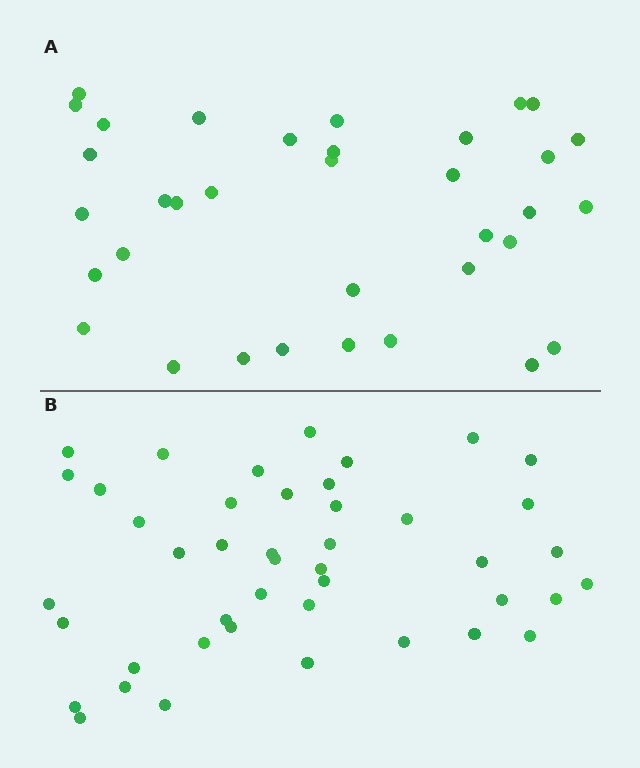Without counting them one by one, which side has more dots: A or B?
Region B (the bottom region) has more dots.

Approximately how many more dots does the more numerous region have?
Region B has roughly 8 or so more dots than region A.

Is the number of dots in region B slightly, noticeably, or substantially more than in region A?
Region B has noticeably more, but not dramatically so. The ratio is roughly 1.3 to 1.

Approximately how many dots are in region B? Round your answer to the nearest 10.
About 40 dots. (The exact count is 44, which rounds to 40.)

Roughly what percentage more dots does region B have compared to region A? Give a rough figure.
About 25% more.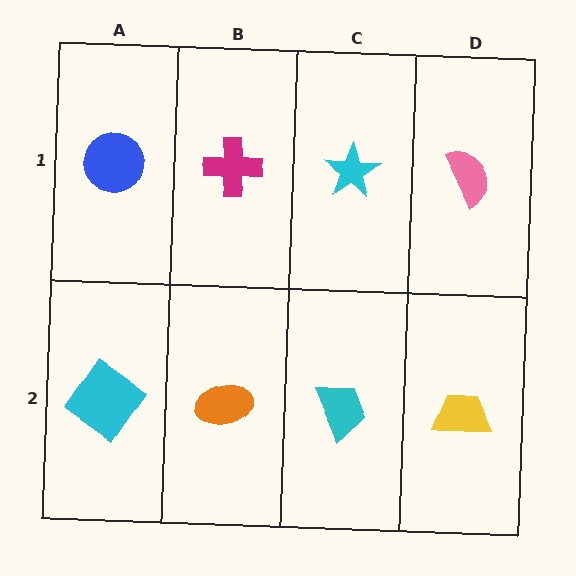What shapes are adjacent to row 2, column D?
A pink semicircle (row 1, column D), a cyan trapezoid (row 2, column C).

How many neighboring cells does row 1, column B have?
3.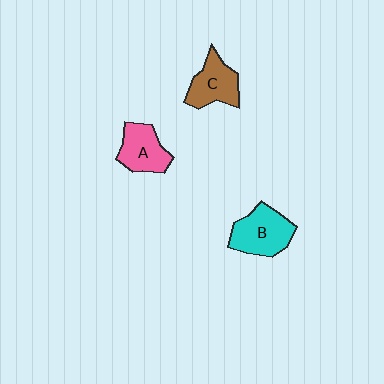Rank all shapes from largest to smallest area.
From largest to smallest: B (cyan), C (brown), A (pink).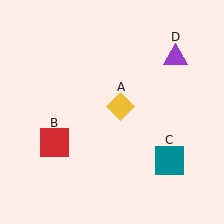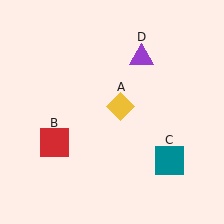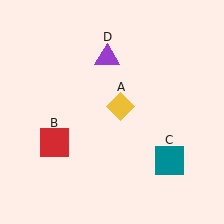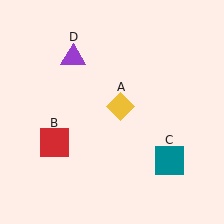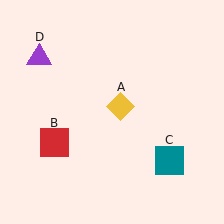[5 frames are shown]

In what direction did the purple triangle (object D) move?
The purple triangle (object D) moved left.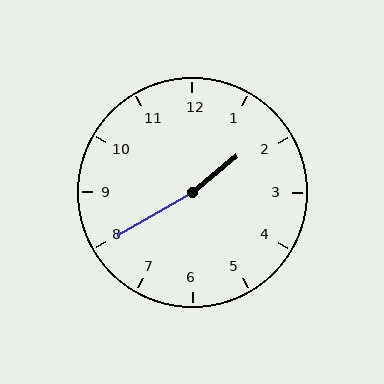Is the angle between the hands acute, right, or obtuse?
It is obtuse.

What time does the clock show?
1:40.